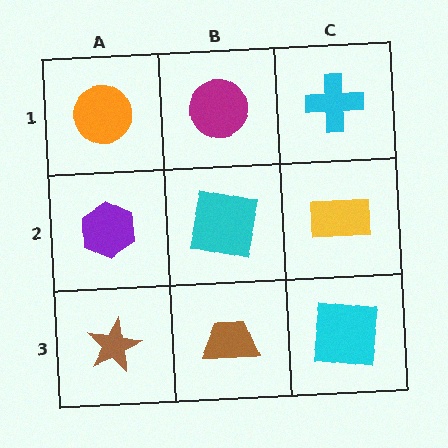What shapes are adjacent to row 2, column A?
An orange circle (row 1, column A), a brown star (row 3, column A), a cyan square (row 2, column B).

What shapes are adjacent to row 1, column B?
A cyan square (row 2, column B), an orange circle (row 1, column A), a cyan cross (row 1, column C).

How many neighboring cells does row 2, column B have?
4.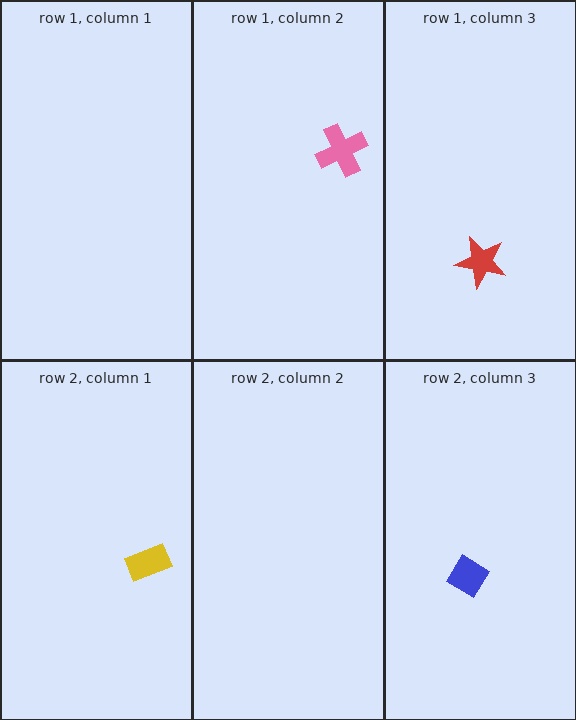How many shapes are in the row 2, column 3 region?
1.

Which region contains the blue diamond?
The row 2, column 3 region.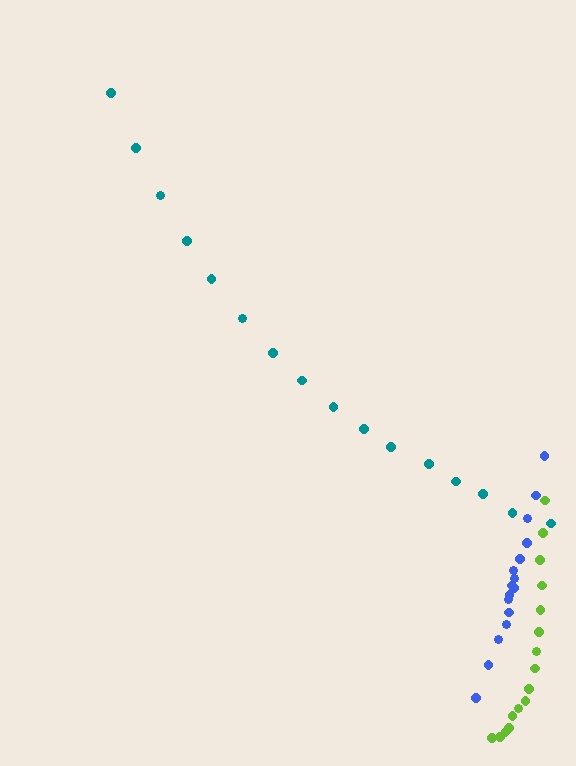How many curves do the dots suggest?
There are 3 distinct paths.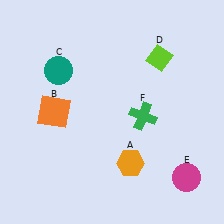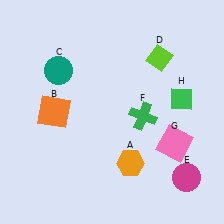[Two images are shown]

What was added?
A pink square (G), a green diamond (H) were added in Image 2.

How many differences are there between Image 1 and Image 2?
There are 2 differences between the two images.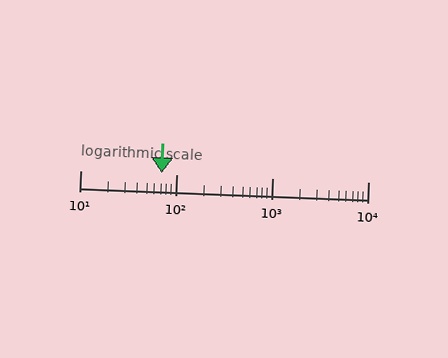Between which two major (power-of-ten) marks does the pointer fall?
The pointer is between 10 and 100.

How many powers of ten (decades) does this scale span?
The scale spans 3 decades, from 10 to 10000.